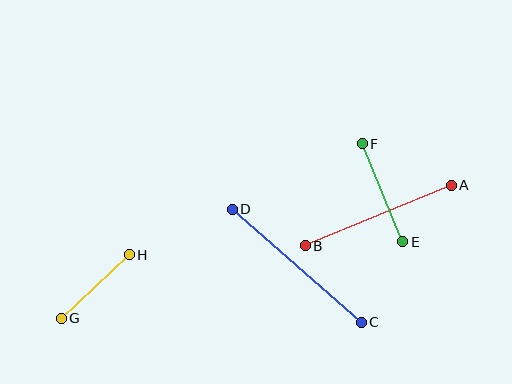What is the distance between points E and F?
The distance is approximately 106 pixels.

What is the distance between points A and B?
The distance is approximately 158 pixels.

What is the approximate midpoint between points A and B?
The midpoint is at approximately (378, 216) pixels.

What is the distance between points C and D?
The distance is approximately 172 pixels.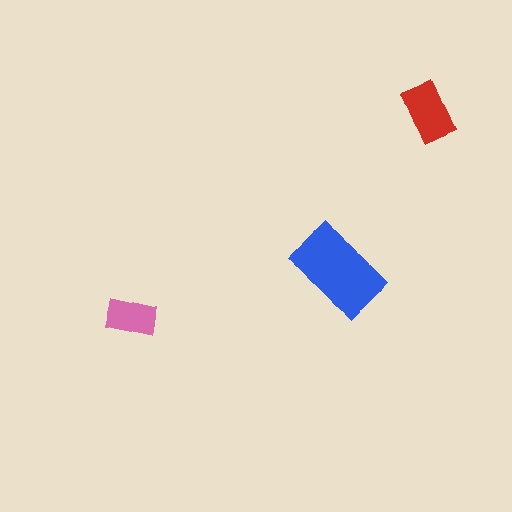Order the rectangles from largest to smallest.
the blue one, the red one, the pink one.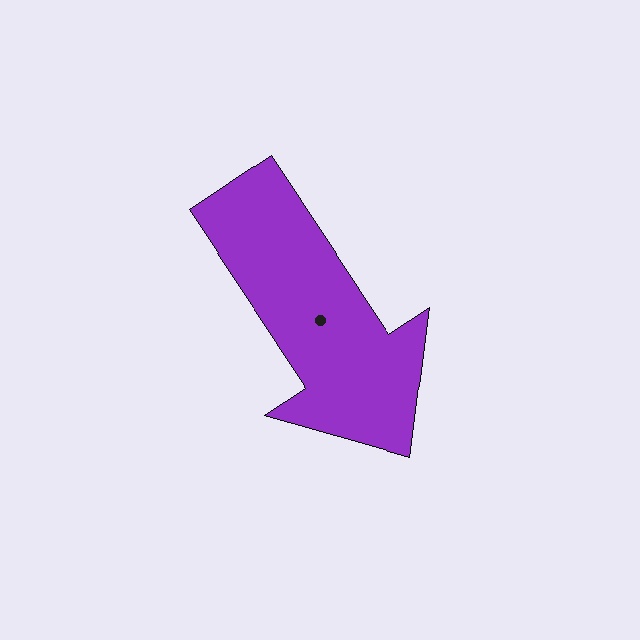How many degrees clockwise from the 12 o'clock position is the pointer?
Approximately 146 degrees.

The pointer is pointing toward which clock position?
Roughly 5 o'clock.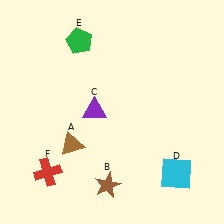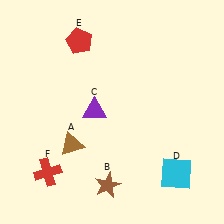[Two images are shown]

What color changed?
The pentagon (E) changed from green in Image 1 to red in Image 2.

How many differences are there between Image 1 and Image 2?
There is 1 difference between the two images.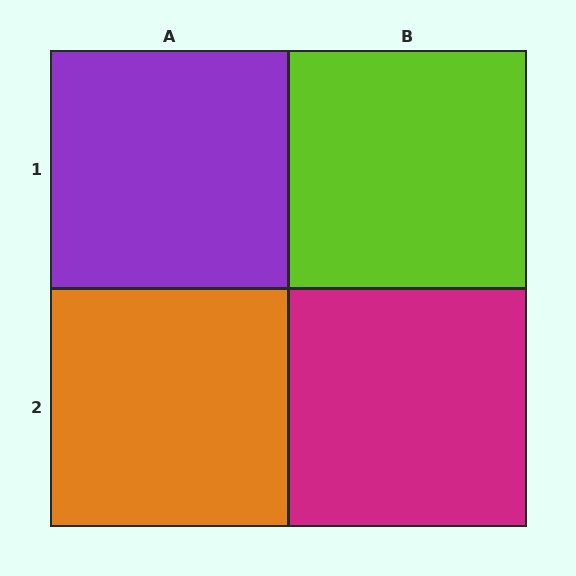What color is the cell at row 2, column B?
Magenta.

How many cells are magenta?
1 cell is magenta.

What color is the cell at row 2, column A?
Orange.